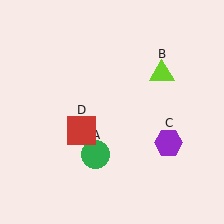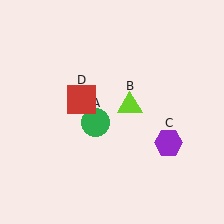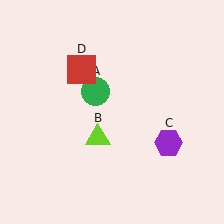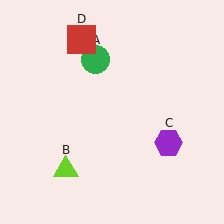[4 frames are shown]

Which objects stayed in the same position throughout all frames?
Purple hexagon (object C) remained stationary.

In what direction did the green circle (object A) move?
The green circle (object A) moved up.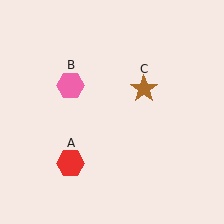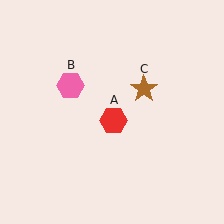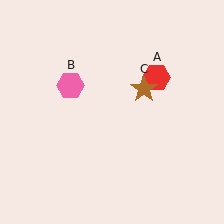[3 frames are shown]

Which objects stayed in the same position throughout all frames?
Pink hexagon (object B) and brown star (object C) remained stationary.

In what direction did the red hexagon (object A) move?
The red hexagon (object A) moved up and to the right.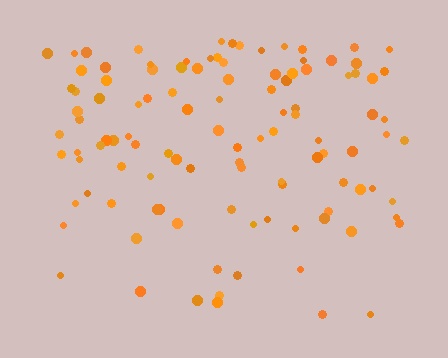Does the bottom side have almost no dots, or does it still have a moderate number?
Still a moderate number, just noticeably fewer than the top.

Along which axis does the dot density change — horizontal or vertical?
Vertical.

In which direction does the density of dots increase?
From bottom to top, with the top side densest.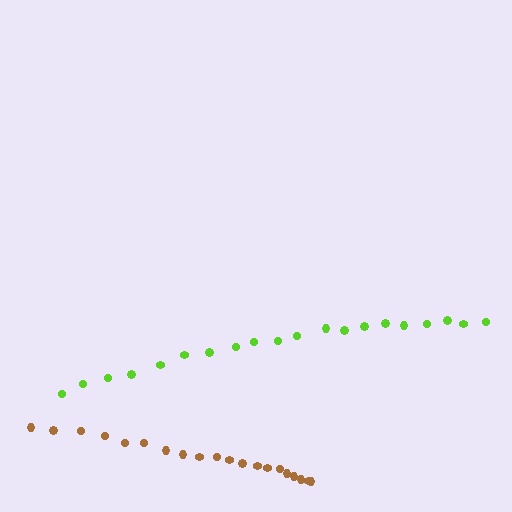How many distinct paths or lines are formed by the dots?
There are 2 distinct paths.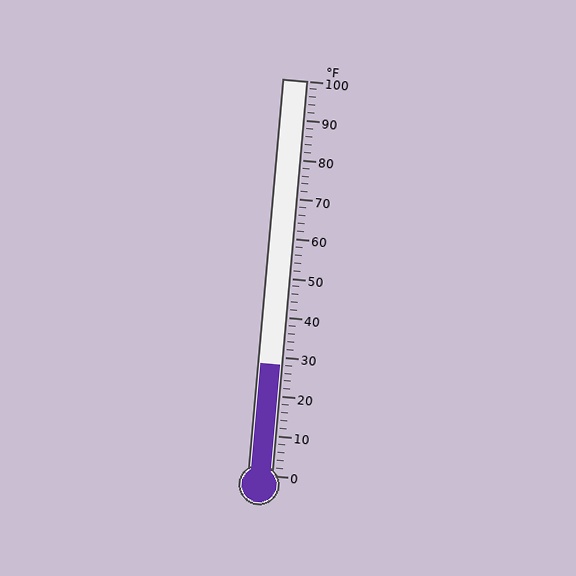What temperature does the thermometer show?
The thermometer shows approximately 28°F.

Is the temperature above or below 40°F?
The temperature is below 40°F.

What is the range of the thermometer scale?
The thermometer scale ranges from 0°F to 100°F.